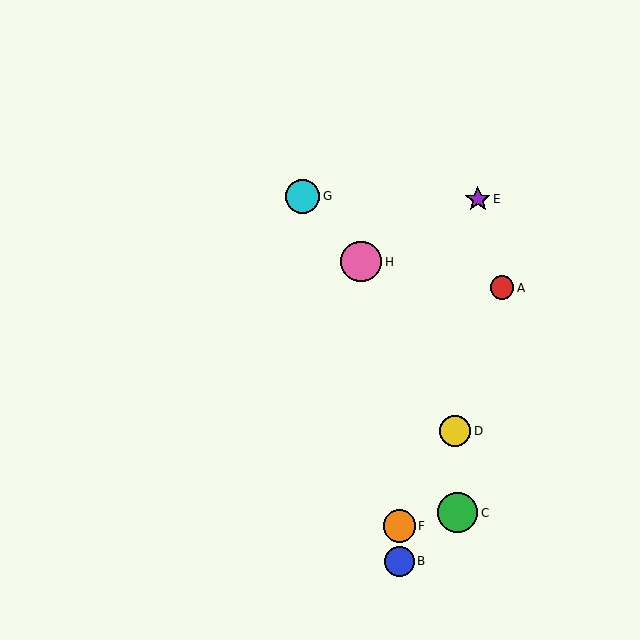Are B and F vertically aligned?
Yes, both are at x≈399.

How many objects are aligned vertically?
2 objects (B, F) are aligned vertically.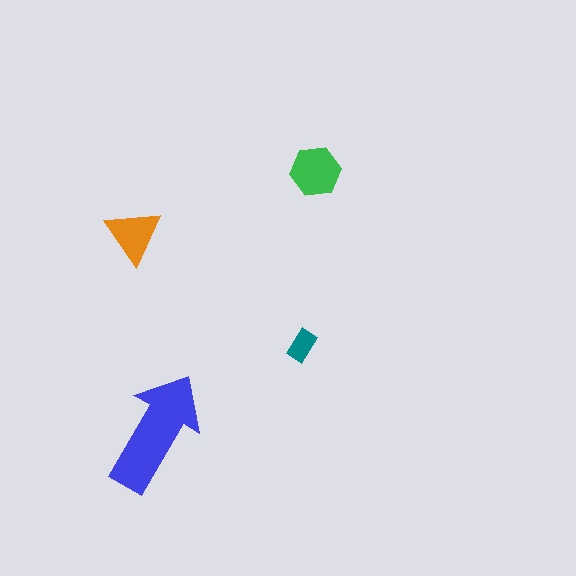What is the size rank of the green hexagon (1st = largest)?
2nd.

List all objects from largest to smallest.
The blue arrow, the green hexagon, the orange triangle, the teal rectangle.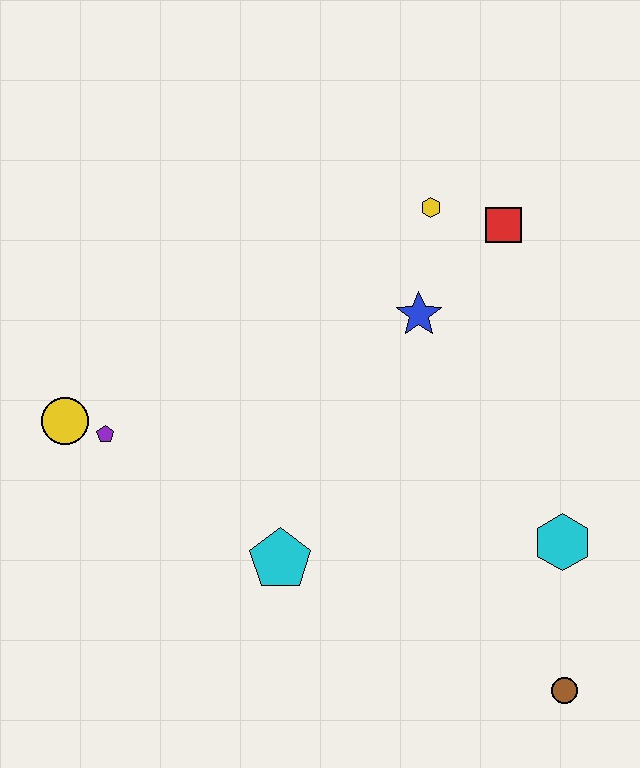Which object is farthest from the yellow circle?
The brown circle is farthest from the yellow circle.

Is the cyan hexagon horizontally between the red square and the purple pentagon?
No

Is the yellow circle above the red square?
No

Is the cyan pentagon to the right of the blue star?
No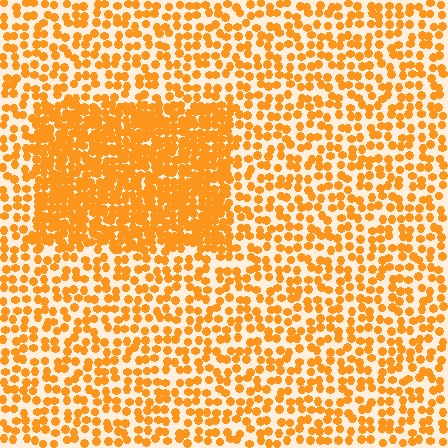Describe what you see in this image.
The image contains small orange elements arranged at two different densities. A rectangle-shaped region is visible where the elements are more densely packed than the surrounding area.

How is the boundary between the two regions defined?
The boundary is defined by a change in element density (approximately 2.2x ratio). All elements are the same color, size, and shape.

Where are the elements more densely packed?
The elements are more densely packed inside the rectangle boundary.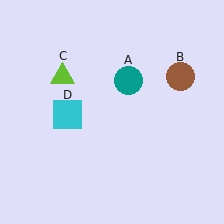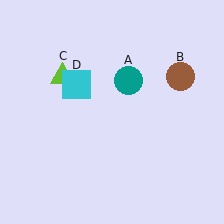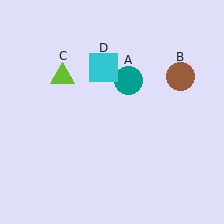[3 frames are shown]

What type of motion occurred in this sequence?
The cyan square (object D) rotated clockwise around the center of the scene.